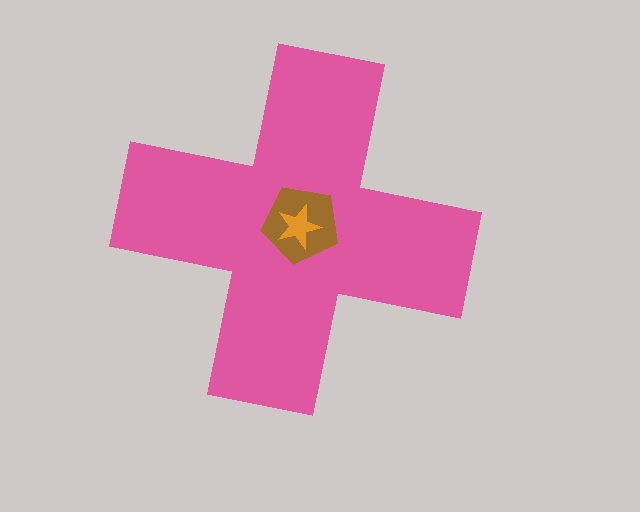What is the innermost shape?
The orange star.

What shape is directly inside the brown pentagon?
The orange star.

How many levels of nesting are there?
3.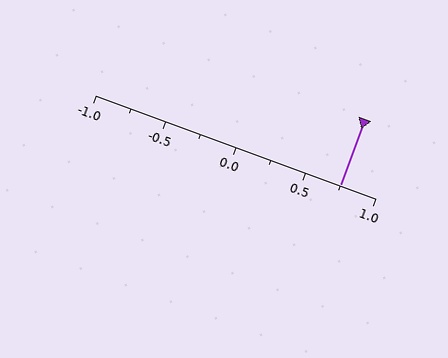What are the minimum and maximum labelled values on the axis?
The axis runs from -1.0 to 1.0.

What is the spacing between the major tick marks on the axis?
The major ticks are spaced 0.5 apart.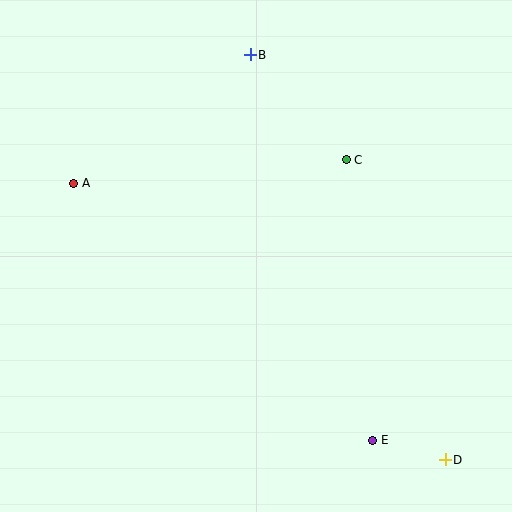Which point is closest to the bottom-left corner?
Point A is closest to the bottom-left corner.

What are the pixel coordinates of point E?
Point E is at (373, 440).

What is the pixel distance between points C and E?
The distance between C and E is 282 pixels.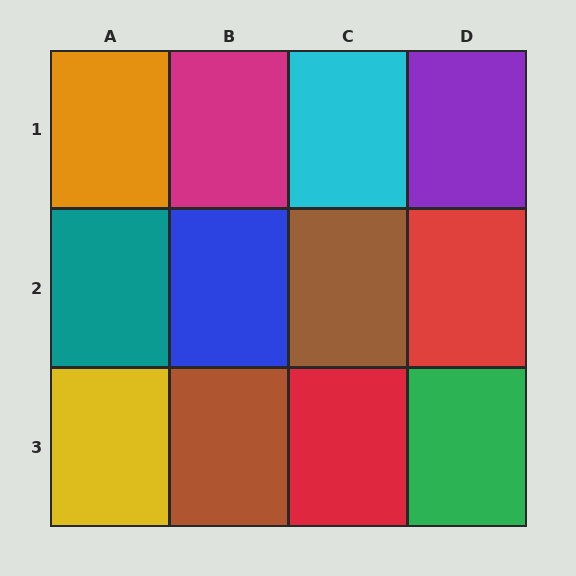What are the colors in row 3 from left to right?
Yellow, brown, red, green.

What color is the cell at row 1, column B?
Magenta.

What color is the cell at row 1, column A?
Orange.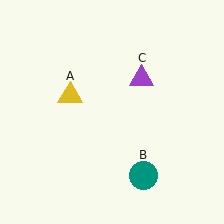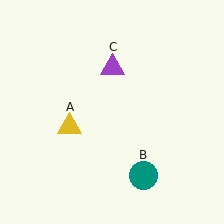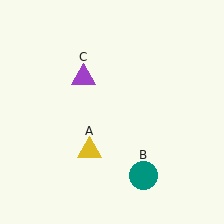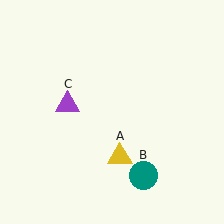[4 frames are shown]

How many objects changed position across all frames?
2 objects changed position: yellow triangle (object A), purple triangle (object C).